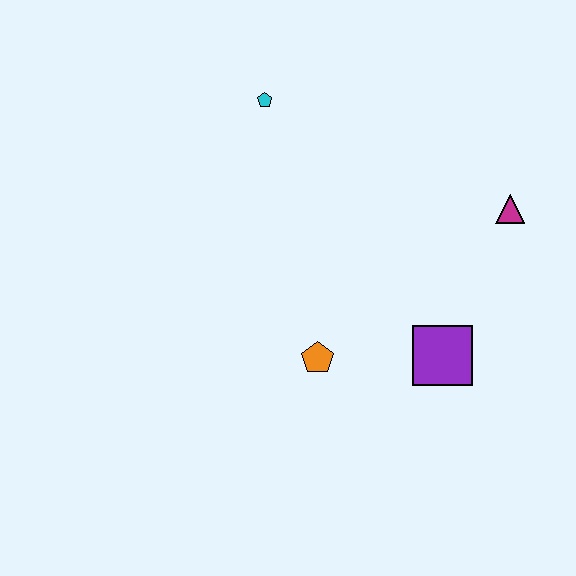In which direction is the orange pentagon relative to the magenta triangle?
The orange pentagon is to the left of the magenta triangle.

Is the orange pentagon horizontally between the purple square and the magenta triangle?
No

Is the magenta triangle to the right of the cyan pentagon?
Yes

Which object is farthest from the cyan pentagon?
The purple square is farthest from the cyan pentagon.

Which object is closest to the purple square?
The orange pentagon is closest to the purple square.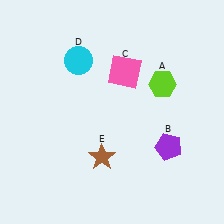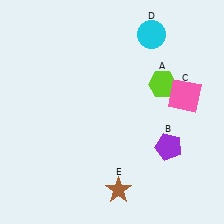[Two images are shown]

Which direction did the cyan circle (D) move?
The cyan circle (D) moved right.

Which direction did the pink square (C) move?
The pink square (C) moved right.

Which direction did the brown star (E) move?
The brown star (E) moved down.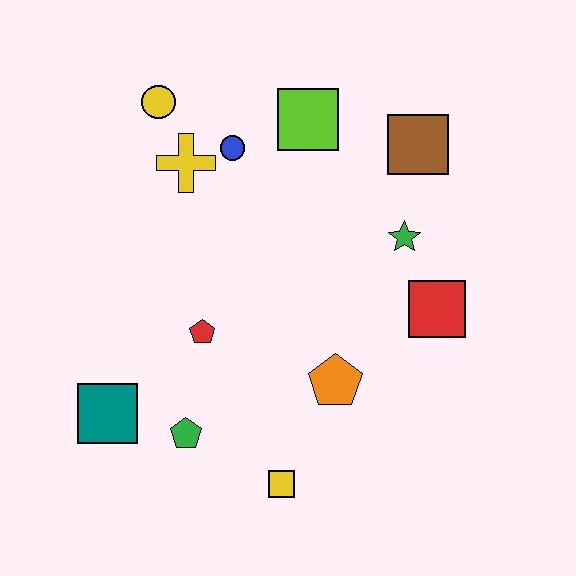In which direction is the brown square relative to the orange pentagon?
The brown square is above the orange pentagon.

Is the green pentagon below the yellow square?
No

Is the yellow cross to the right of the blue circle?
No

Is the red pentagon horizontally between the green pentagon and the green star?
Yes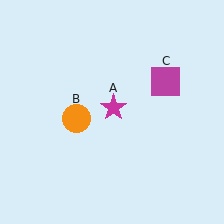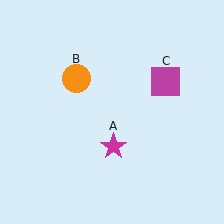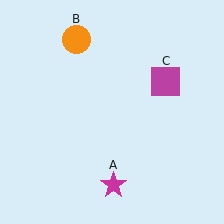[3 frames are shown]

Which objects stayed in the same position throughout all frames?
Magenta square (object C) remained stationary.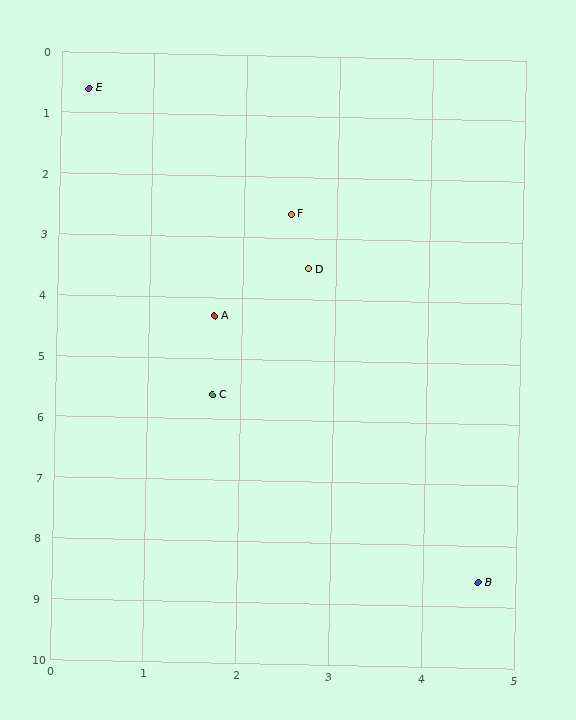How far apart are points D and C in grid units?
Points D and C are about 2.3 grid units apart.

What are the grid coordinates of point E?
Point E is at approximately (0.3, 0.6).